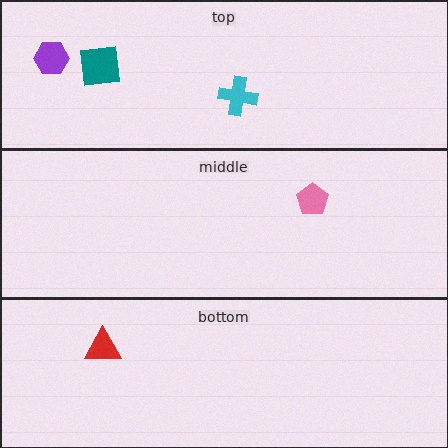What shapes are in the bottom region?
The red triangle.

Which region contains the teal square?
The top region.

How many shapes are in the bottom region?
1.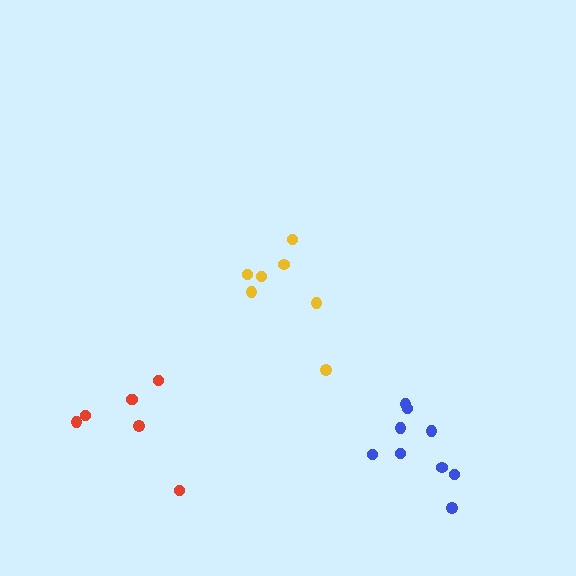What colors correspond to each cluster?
The clusters are colored: red, blue, yellow.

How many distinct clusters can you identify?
There are 3 distinct clusters.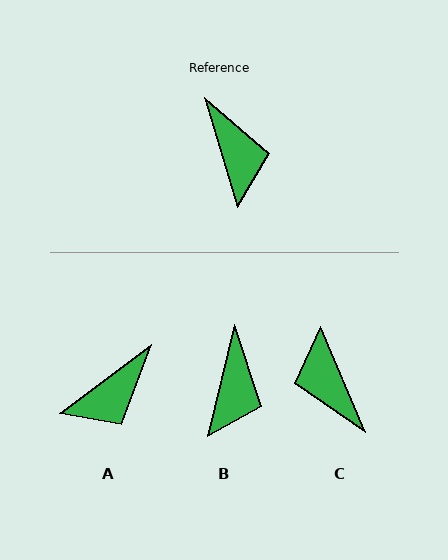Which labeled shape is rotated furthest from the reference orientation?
C, about 174 degrees away.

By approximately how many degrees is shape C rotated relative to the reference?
Approximately 174 degrees clockwise.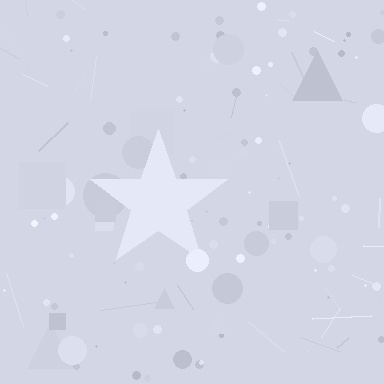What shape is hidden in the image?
A star is hidden in the image.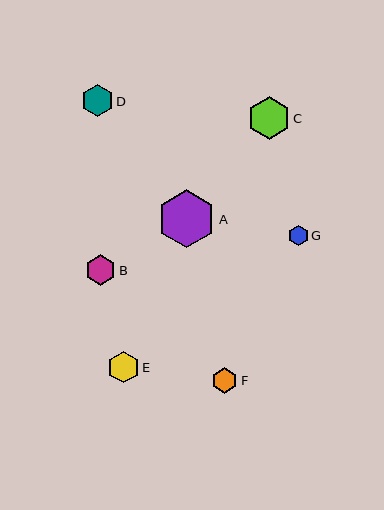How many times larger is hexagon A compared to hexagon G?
Hexagon A is approximately 2.9 times the size of hexagon G.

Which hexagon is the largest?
Hexagon A is the largest with a size of approximately 58 pixels.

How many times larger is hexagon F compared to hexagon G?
Hexagon F is approximately 1.3 times the size of hexagon G.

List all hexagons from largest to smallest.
From largest to smallest: A, C, D, E, B, F, G.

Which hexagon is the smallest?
Hexagon G is the smallest with a size of approximately 20 pixels.